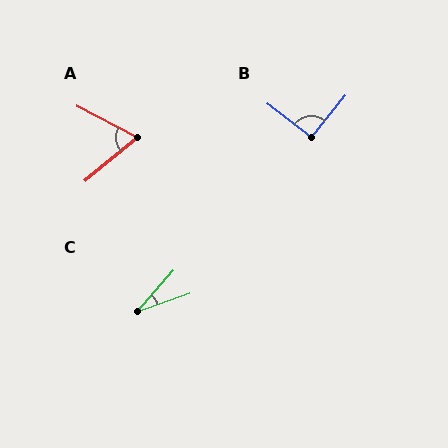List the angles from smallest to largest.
C (30°), A (67°), B (92°).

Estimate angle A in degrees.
Approximately 67 degrees.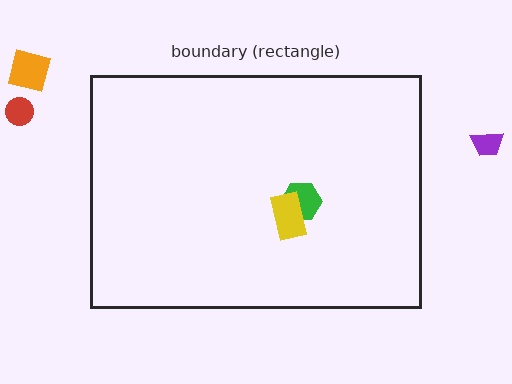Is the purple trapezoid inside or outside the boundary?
Outside.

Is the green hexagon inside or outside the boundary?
Inside.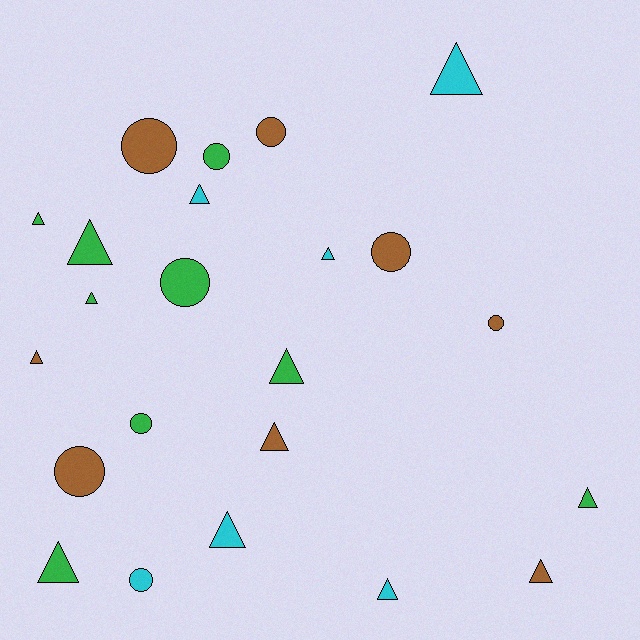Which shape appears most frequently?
Triangle, with 14 objects.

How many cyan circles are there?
There is 1 cyan circle.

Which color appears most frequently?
Green, with 9 objects.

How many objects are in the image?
There are 23 objects.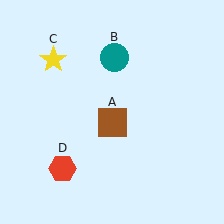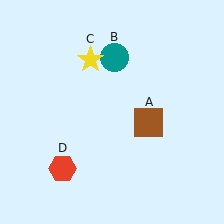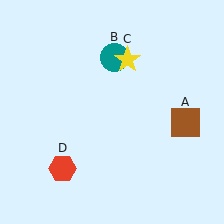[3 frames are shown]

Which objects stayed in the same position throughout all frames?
Teal circle (object B) and red hexagon (object D) remained stationary.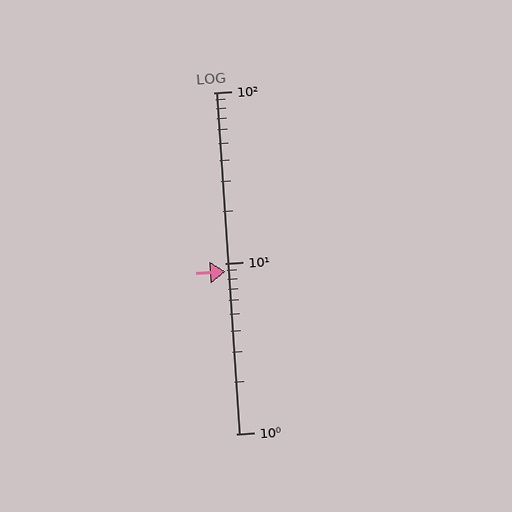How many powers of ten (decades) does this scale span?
The scale spans 2 decades, from 1 to 100.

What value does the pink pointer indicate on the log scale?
The pointer indicates approximately 8.9.